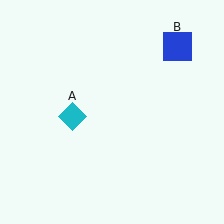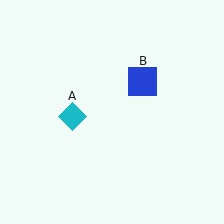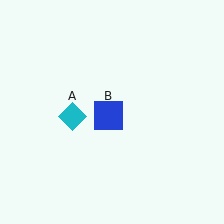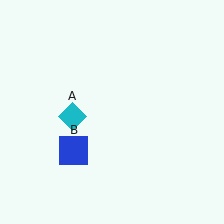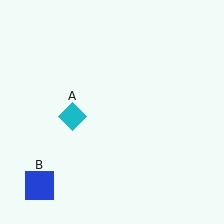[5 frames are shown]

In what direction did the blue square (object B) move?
The blue square (object B) moved down and to the left.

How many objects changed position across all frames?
1 object changed position: blue square (object B).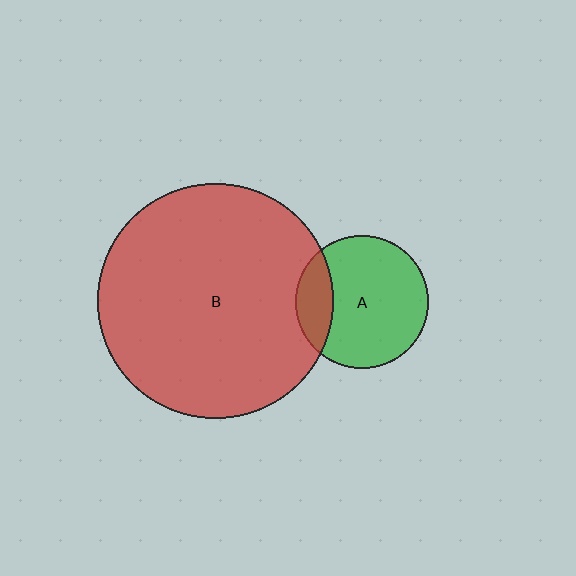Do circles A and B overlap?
Yes.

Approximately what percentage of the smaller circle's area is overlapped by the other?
Approximately 20%.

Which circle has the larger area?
Circle B (red).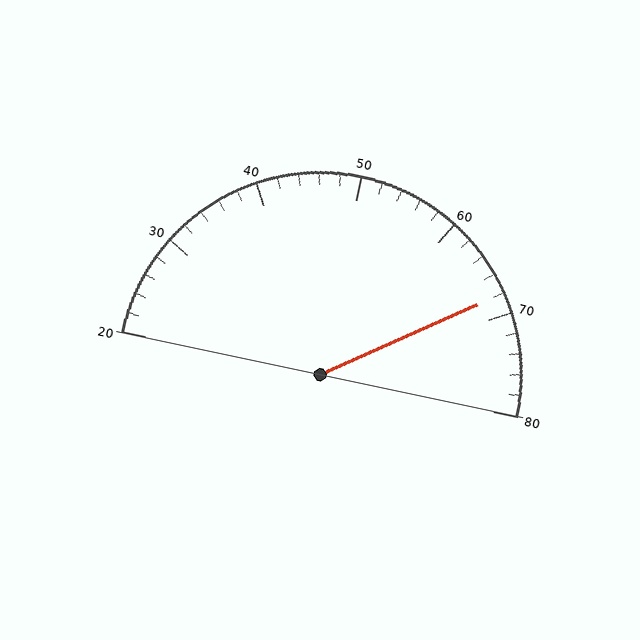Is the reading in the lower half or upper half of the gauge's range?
The reading is in the upper half of the range (20 to 80).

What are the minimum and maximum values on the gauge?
The gauge ranges from 20 to 80.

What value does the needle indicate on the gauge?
The needle indicates approximately 68.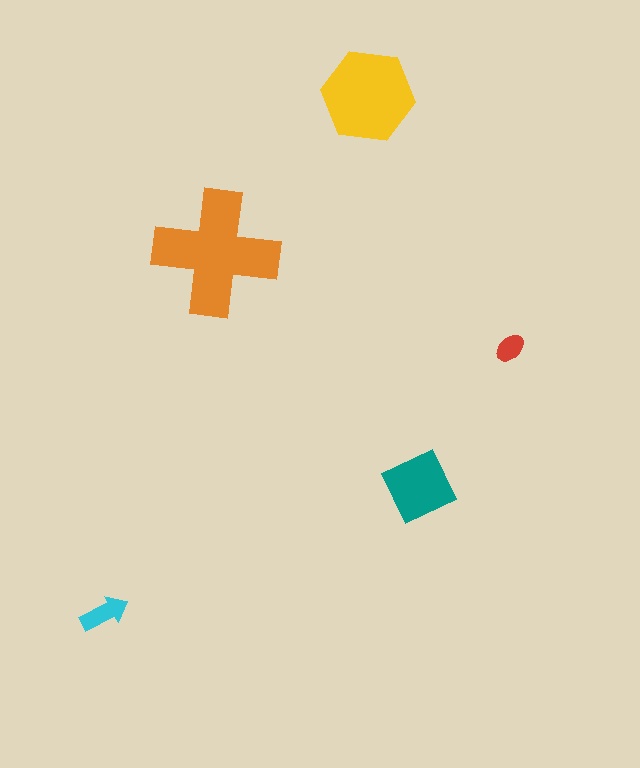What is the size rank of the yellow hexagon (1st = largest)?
2nd.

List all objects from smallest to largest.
The red ellipse, the cyan arrow, the teal square, the yellow hexagon, the orange cross.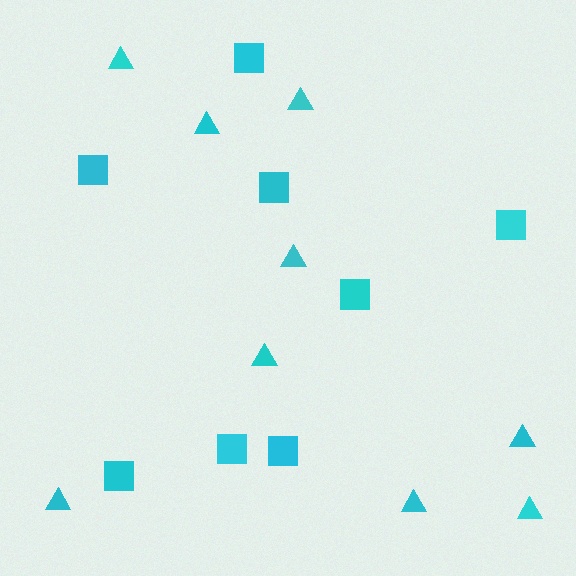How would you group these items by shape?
There are 2 groups: one group of triangles (9) and one group of squares (8).